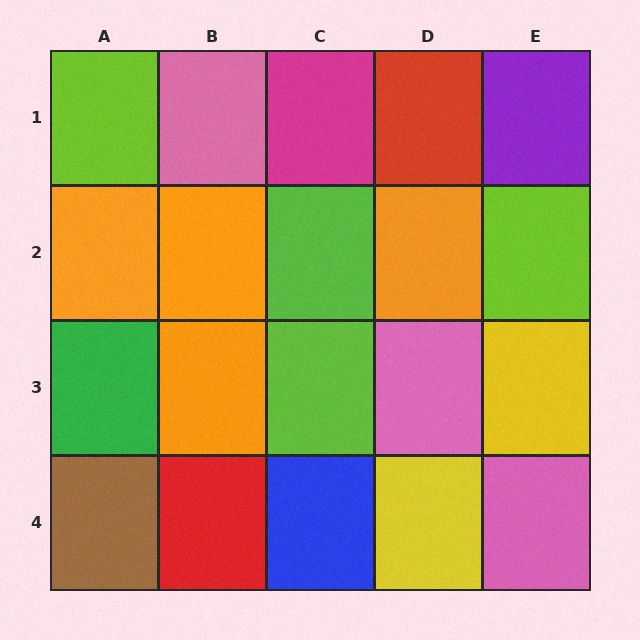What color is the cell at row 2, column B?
Orange.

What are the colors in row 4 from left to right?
Brown, red, blue, yellow, pink.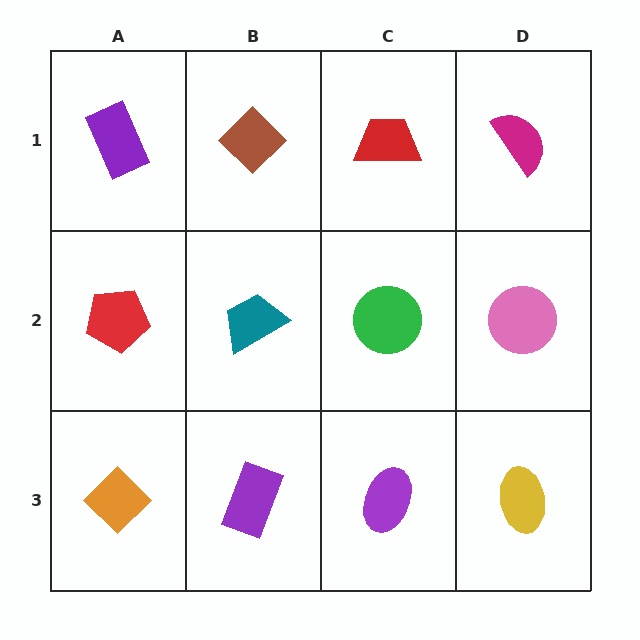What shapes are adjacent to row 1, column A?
A red pentagon (row 2, column A), a brown diamond (row 1, column B).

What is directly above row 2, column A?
A purple rectangle.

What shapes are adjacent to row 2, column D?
A magenta semicircle (row 1, column D), a yellow ellipse (row 3, column D), a green circle (row 2, column C).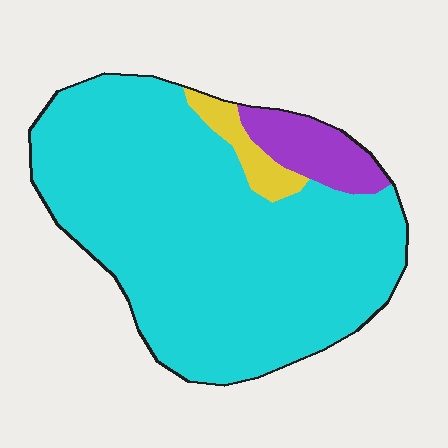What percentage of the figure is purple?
Purple takes up about one tenth (1/10) of the figure.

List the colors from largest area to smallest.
From largest to smallest: cyan, purple, yellow.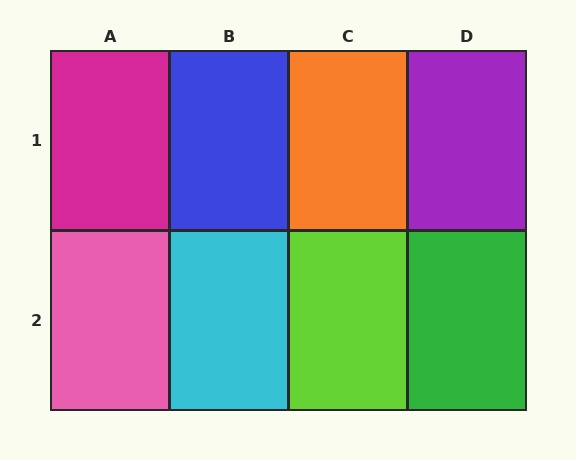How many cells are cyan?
1 cell is cyan.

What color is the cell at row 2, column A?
Pink.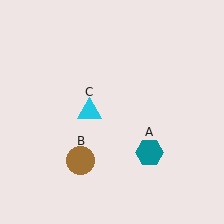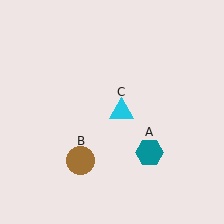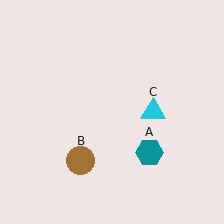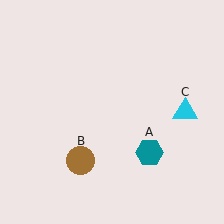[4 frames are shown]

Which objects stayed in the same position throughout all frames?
Teal hexagon (object A) and brown circle (object B) remained stationary.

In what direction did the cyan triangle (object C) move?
The cyan triangle (object C) moved right.